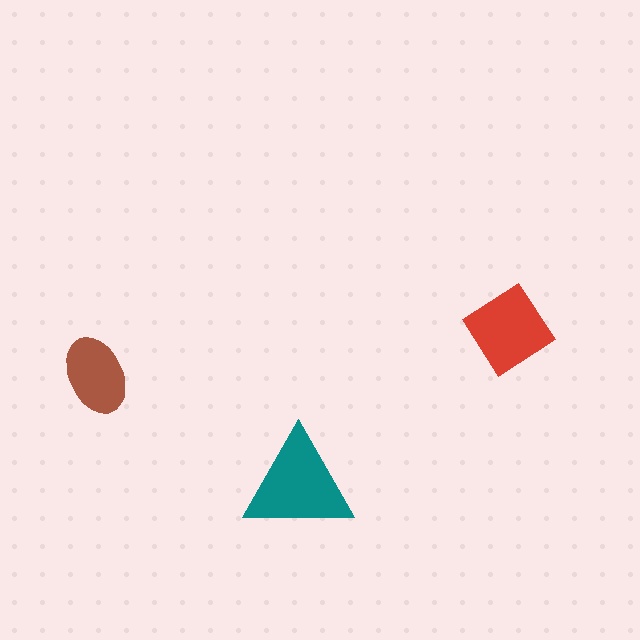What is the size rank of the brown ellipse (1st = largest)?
3rd.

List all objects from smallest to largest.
The brown ellipse, the red diamond, the teal triangle.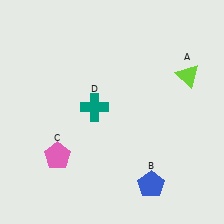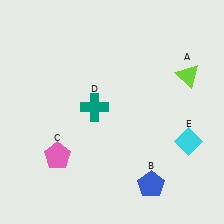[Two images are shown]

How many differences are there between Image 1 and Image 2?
There is 1 difference between the two images.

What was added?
A cyan diamond (E) was added in Image 2.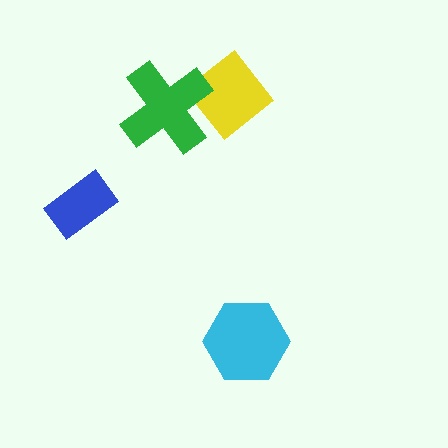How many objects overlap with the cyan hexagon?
0 objects overlap with the cyan hexagon.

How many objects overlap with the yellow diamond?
1 object overlaps with the yellow diamond.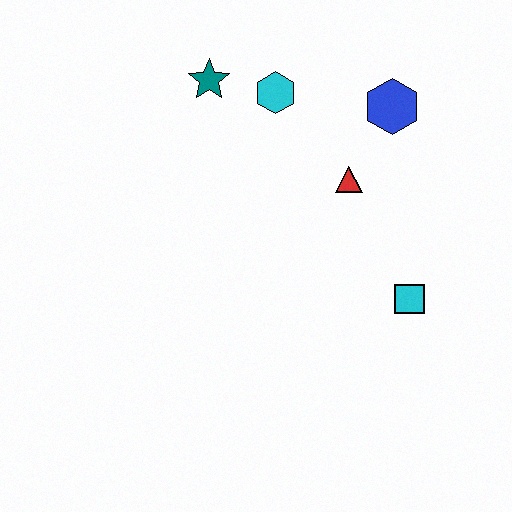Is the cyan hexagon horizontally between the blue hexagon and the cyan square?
No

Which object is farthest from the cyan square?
The teal star is farthest from the cyan square.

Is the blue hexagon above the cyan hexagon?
No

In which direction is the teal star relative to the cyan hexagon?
The teal star is to the left of the cyan hexagon.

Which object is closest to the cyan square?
The red triangle is closest to the cyan square.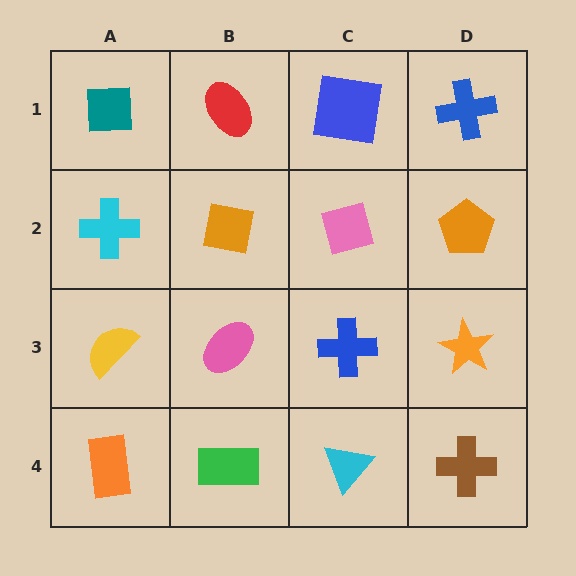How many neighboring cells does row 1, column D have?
2.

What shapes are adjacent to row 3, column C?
A pink diamond (row 2, column C), a cyan triangle (row 4, column C), a pink ellipse (row 3, column B), an orange star (row 3, column D).